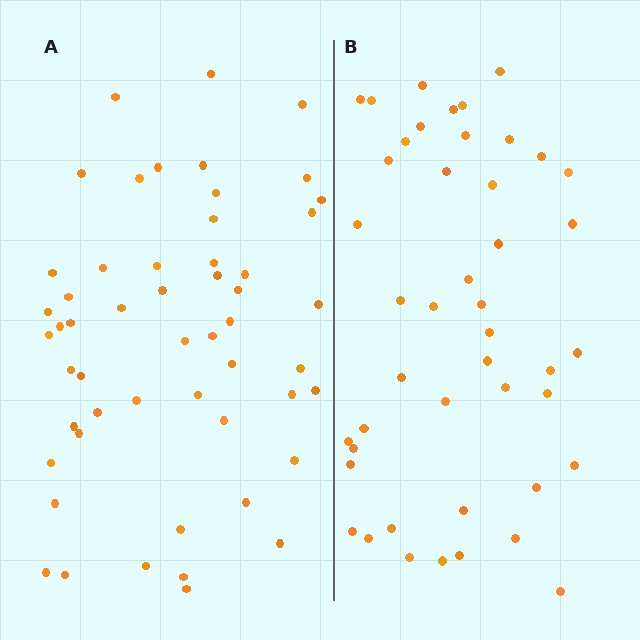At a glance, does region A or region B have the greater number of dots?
Region A (the left region) has more dots.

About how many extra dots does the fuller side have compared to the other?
Region A has roughly 8 or so more dots than region B.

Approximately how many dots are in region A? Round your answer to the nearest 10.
About 50 dots. (The exact count is 53, which rounds to 50.)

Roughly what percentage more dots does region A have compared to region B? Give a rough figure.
About 20% more.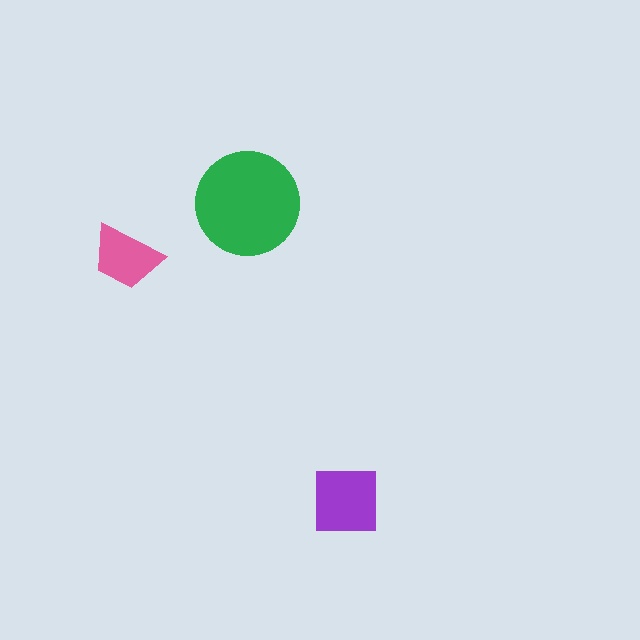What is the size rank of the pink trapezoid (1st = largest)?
3rd.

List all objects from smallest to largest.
The pink trapezoid, the purple square, the green circle.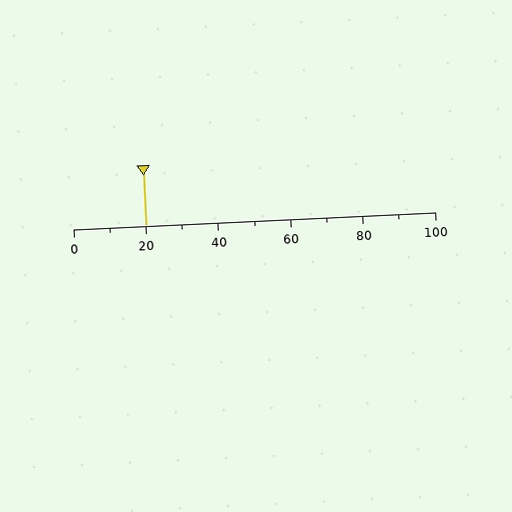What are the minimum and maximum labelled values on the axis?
The axis runs from 0 to 100.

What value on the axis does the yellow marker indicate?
The marker indicates approximately 20.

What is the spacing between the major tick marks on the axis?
The major ticks are spaced 20 apart.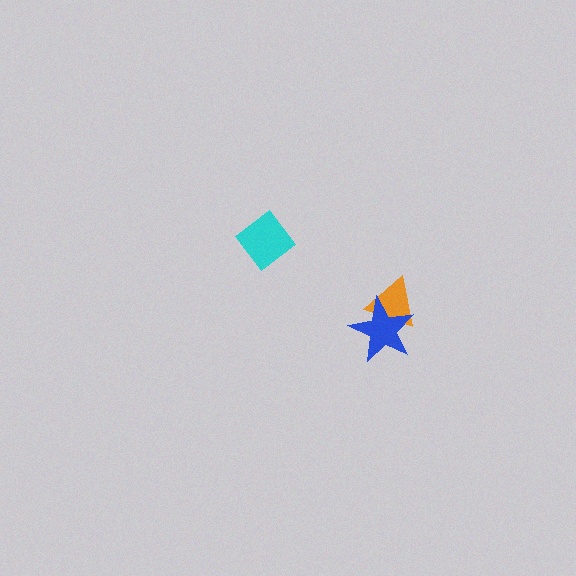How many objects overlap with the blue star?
1 object overlaps with the blue star.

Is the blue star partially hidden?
No, no other shape covers it.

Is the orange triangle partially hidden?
Yes, it is partially covered by another shape.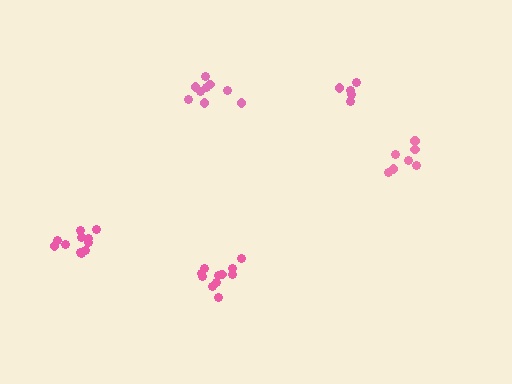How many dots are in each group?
Group 1: 5 dots, Group 2: 11 dots, Group 3: 11 dots, Group 4: 9 dots, Group 5: 7 dots (43 total).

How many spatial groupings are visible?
There are 5 spatial groupings.